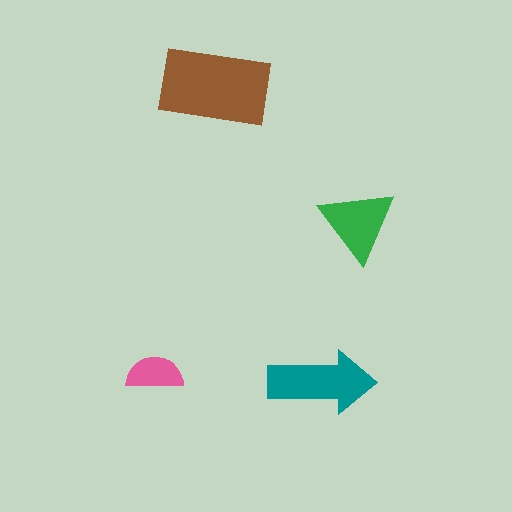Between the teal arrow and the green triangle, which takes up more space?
The teal arrow.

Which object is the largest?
The brown rectangle.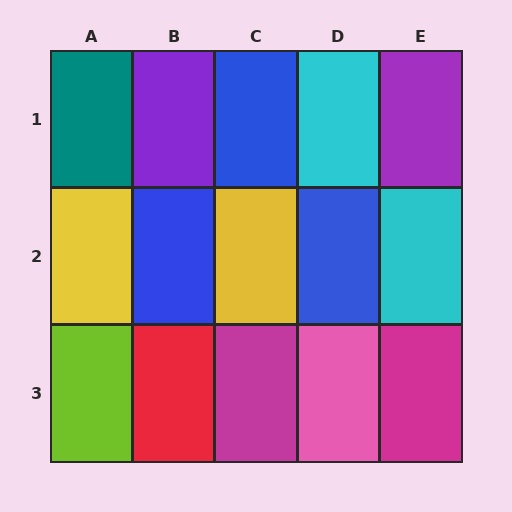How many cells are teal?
1 cell is teal.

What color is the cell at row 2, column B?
Blue.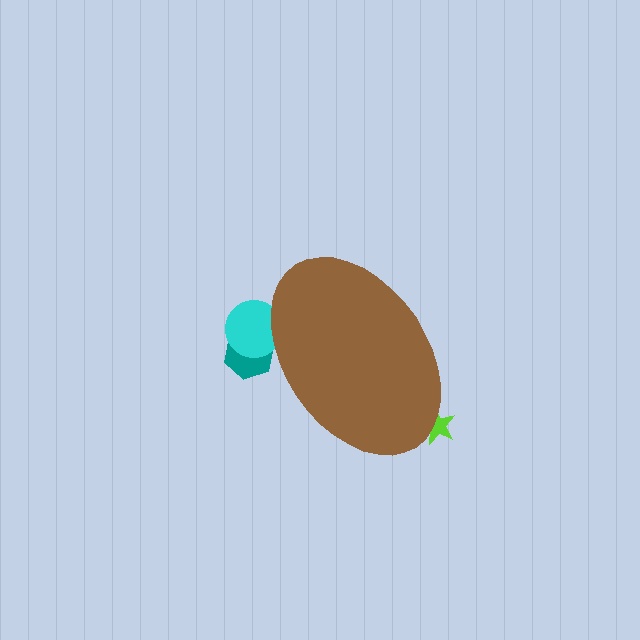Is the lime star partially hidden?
Yes, the lime star is partially hidden behind the brown ellipse.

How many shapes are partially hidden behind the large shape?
3 shapes are partially hidden.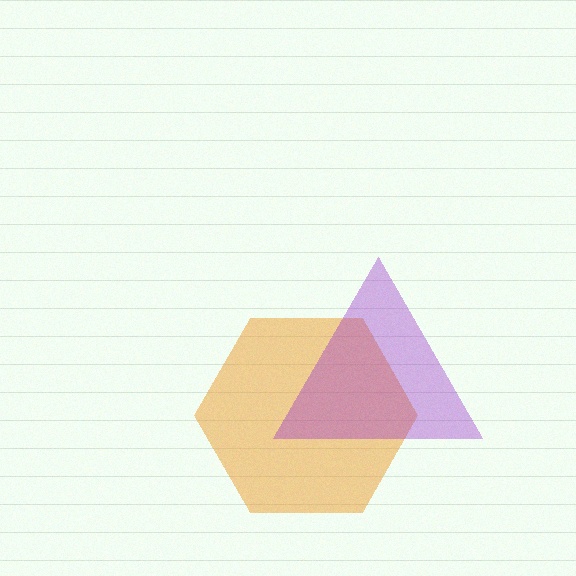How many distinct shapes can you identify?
There are 2 distinct shapes: an orange hexagon, a purple triangle.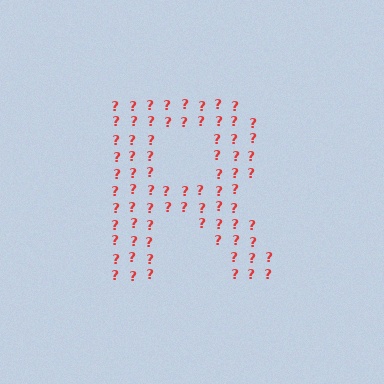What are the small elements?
The small elements are question marks.